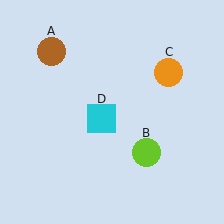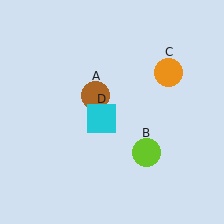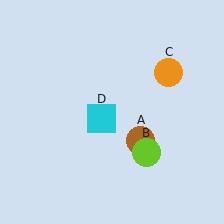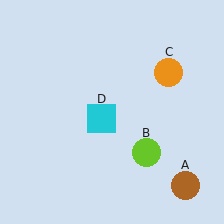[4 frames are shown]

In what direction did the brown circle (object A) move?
The brown circle (object A) moved down and to the right.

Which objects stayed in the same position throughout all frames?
Lime circle (object B) and orange circle (object C) and cyan square (object D) remained stationary.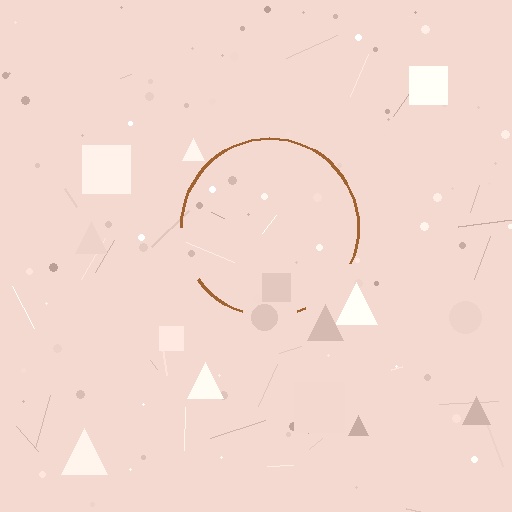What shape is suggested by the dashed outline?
The dashed outline suggests a circle.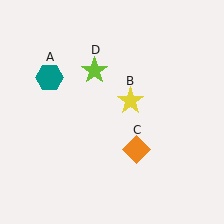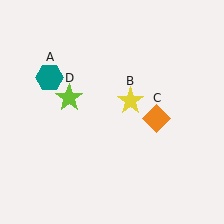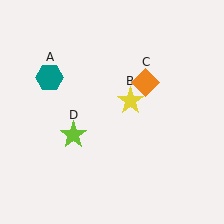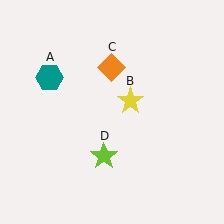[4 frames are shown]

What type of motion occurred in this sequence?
The orange diamond (object C), lime star (object D) rotated counterclockwise around the center of the scene.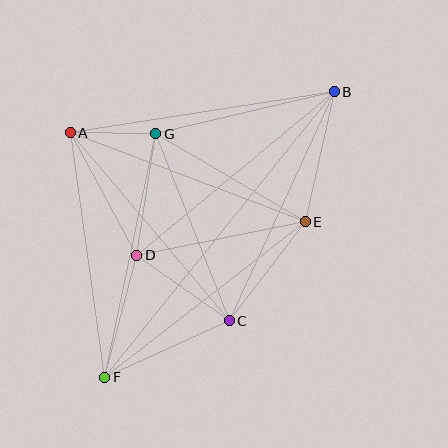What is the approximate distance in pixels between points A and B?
The distance between A and B is approximately 267 pixels.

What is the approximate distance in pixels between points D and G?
The distance between D and G is approximately 123 pixels.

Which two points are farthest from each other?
Points B and F are farthest from each other.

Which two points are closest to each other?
Points A and G are closest to each other.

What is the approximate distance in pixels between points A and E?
The distance between A and E is approximately 251 pixels.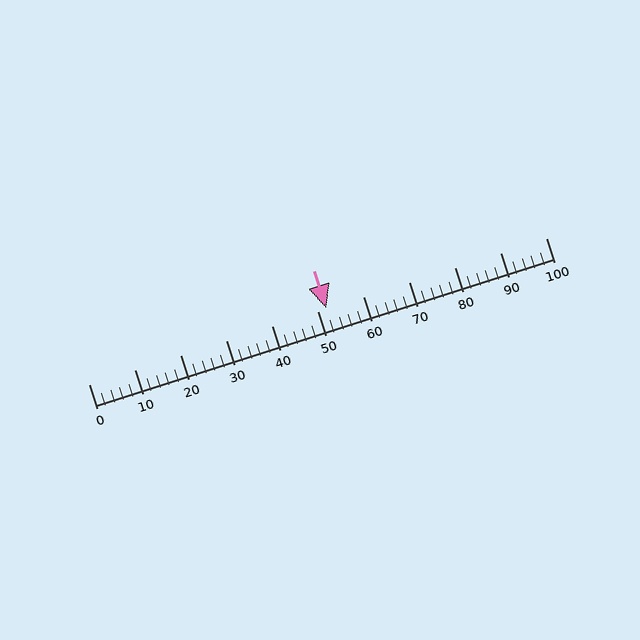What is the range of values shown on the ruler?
The ruler shows values from 0 to 100.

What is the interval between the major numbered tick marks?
The major tick marks are spaced 10 units apart.